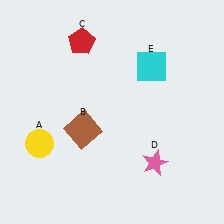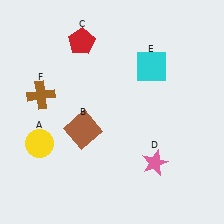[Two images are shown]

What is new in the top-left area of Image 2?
A brown cross (F) was added in the top-left area of Image 2.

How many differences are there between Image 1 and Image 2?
There is 1 difference between the two images.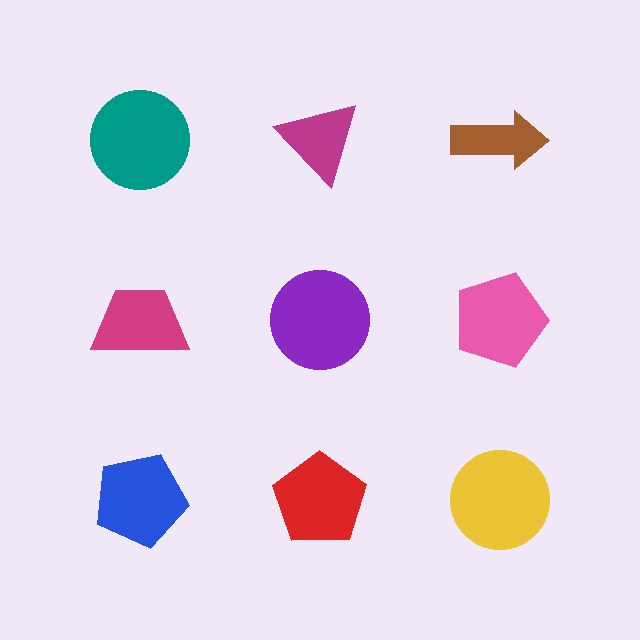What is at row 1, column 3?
A brown arrow.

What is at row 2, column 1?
A magenta trapezoid.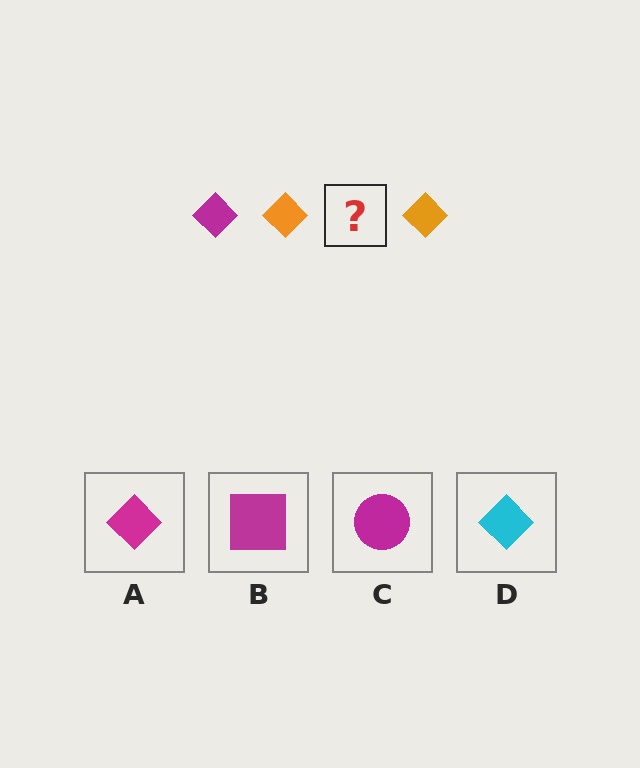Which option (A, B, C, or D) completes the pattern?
A.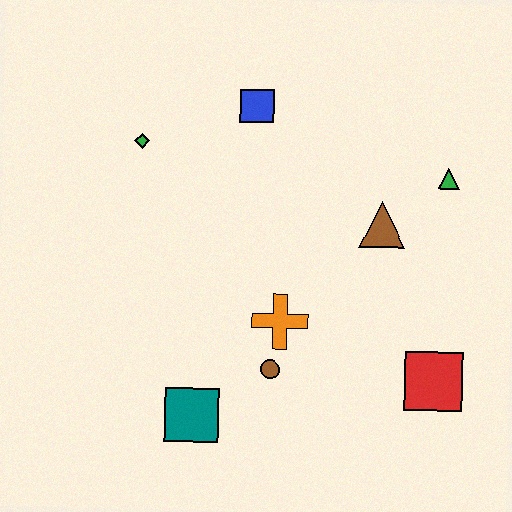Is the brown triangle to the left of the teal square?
No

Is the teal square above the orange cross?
No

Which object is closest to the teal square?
The brown circle is closest to the teal square.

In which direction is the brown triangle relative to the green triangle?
The brown triangle is to the left of the green triangle.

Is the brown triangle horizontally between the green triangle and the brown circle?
Yes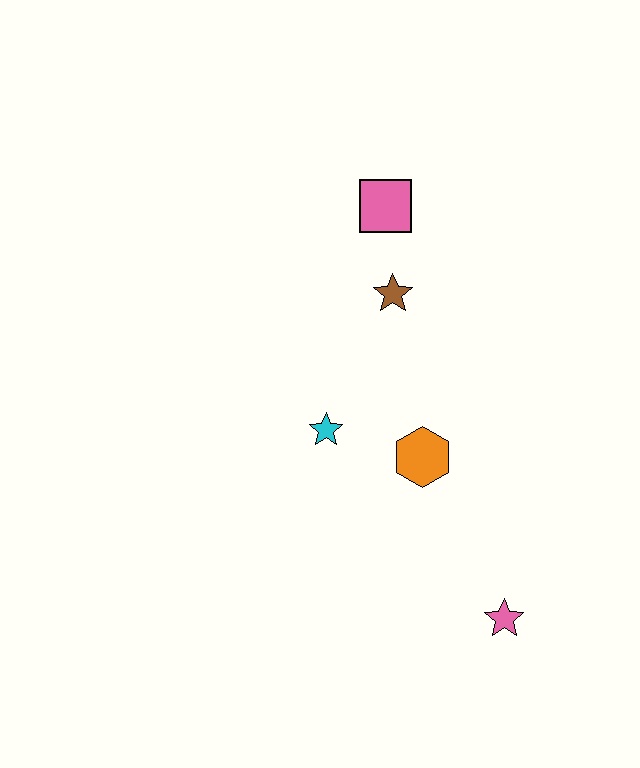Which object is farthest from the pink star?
The pink square is farthest from the pink star.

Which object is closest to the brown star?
The pink square is closest to the brown star.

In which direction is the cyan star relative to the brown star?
The cyan star is below the brown star.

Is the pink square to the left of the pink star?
Yes